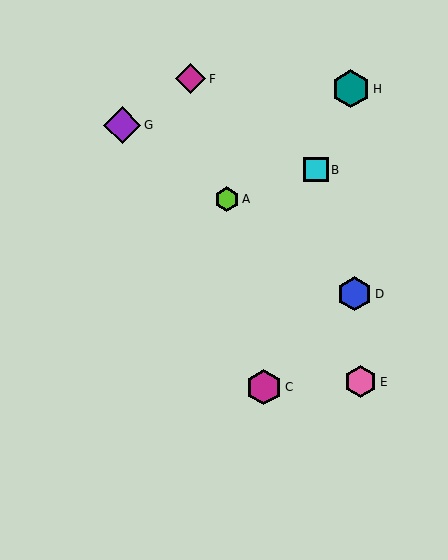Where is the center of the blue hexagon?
The center of the blue hexagon is at (355, 294).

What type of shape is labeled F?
Shape F is a magenta diamond.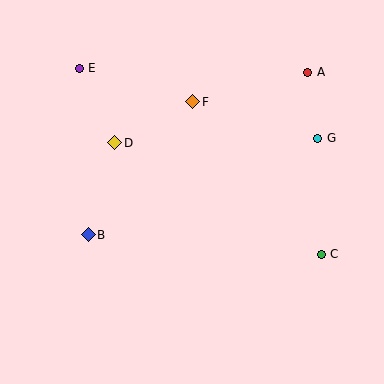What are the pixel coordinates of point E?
Point E is at (79, 68).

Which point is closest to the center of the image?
Point F at (193, 102) is closest to the center.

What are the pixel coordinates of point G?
Point G is at (318, 138).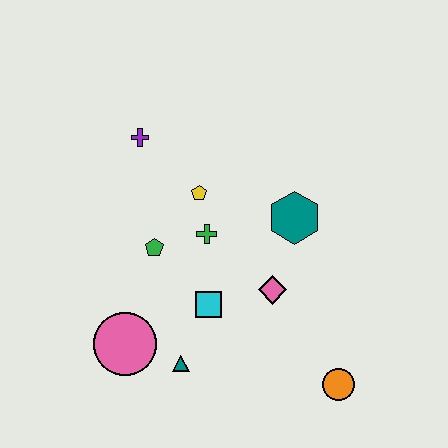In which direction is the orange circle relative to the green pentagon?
The orange circle is to the right of the green pentagon.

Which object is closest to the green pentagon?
The green cross is closest to the green pentagon.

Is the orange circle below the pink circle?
Yes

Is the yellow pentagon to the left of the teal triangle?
No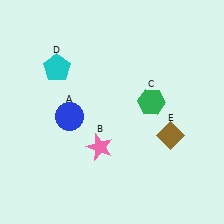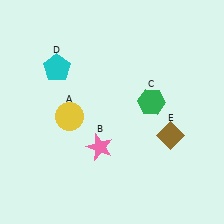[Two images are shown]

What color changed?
The circle (A) changed from blue in Image 1 to yellow in Image 2.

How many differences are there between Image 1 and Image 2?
There is 1 difference between the two images.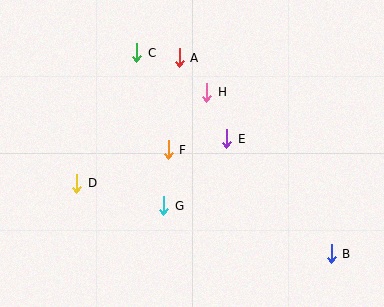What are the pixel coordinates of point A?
Point A is at (179, 58).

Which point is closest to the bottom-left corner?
Point D is closest to the bottom-left corner.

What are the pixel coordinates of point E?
Point E is at (227, 139).